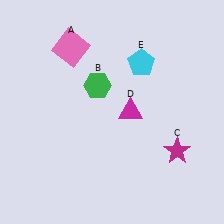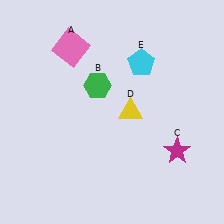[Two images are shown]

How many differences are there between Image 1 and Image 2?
There is 1 difference between the two images.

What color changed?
The triangle (D) changed from magenta in Image 1 to yellow in Image 2.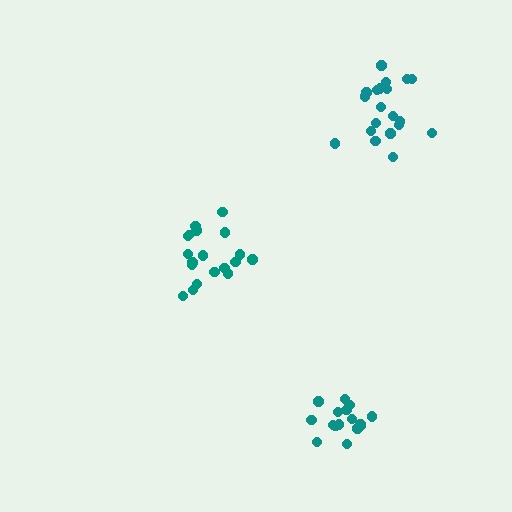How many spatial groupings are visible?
There are 3 spatial groupings.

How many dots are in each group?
Group 1: 19 dots, Group 2: 20 dots, Group 3: 16 dots (55 total).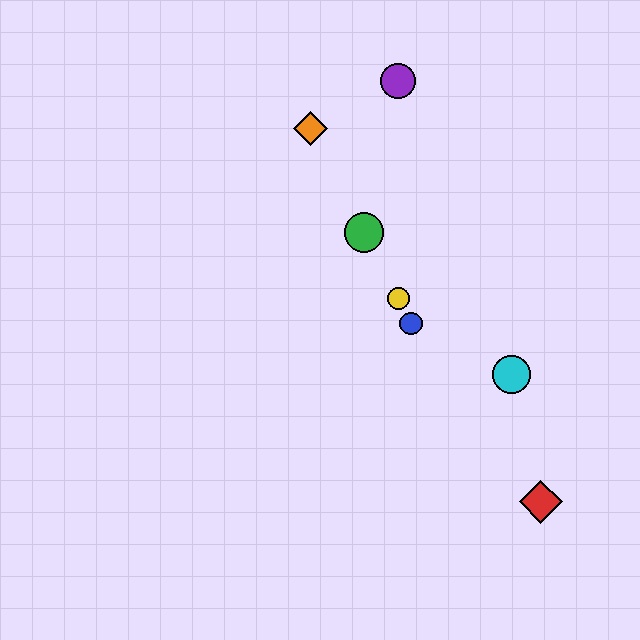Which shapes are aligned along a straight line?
The blue circle, the green circle, the yellow circle, the orange diamond are aligned along a straight line.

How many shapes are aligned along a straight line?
4 shapes (the blue circle, the green circle, the yellow circle, the orange diamond) are aligned along a straight line.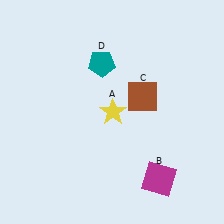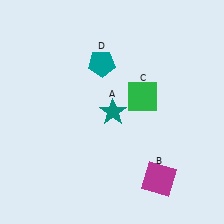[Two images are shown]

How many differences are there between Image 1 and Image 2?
There are 2 differences between the two images.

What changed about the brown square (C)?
In Image 1, C is brown. In Image 2, it changed to green.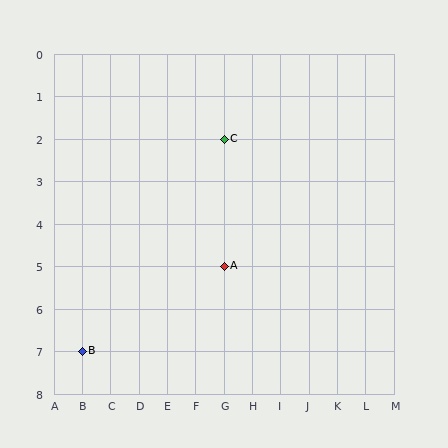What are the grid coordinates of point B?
Point B is at grid coordinates (B, 7).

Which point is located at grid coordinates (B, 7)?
Point B is at (B, 7).